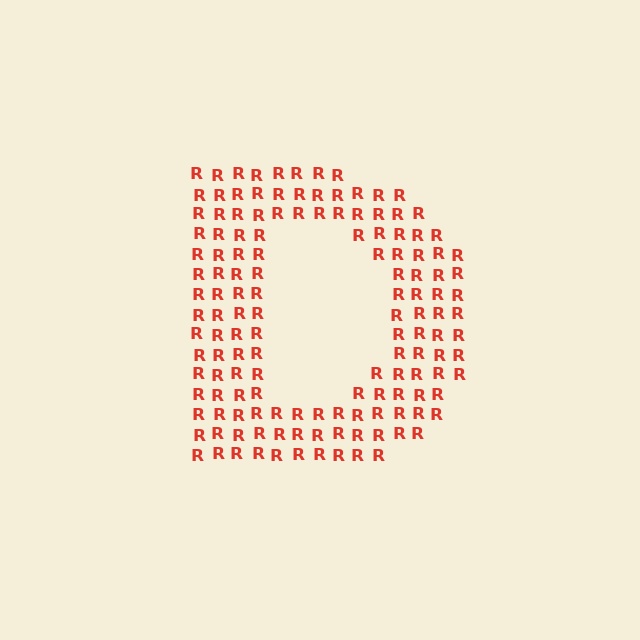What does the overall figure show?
The overall figure shows the letter D.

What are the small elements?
The small elements are letter R's.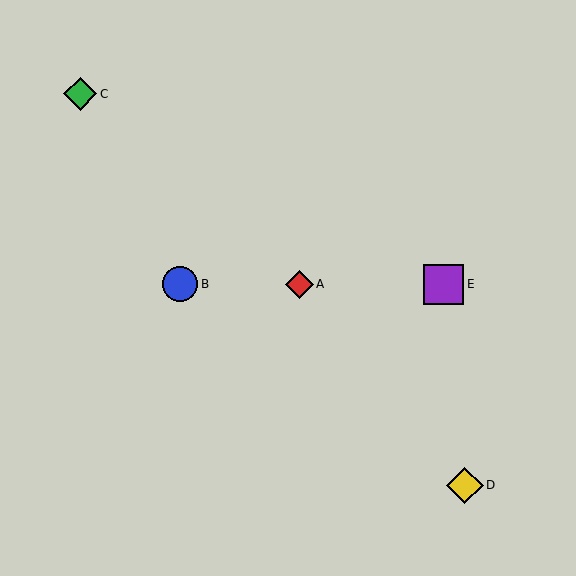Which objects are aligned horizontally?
Objects A, B, E are aligned horizontally.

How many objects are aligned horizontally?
3 objects (A, B, E) are aligned horizontally.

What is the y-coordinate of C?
Object C is at y≈94.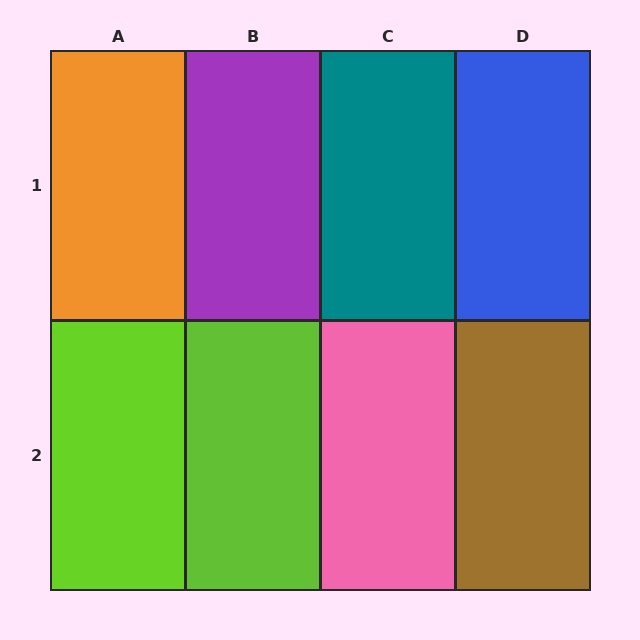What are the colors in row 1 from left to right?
Orange, purple, teal, blue.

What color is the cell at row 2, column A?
Lime.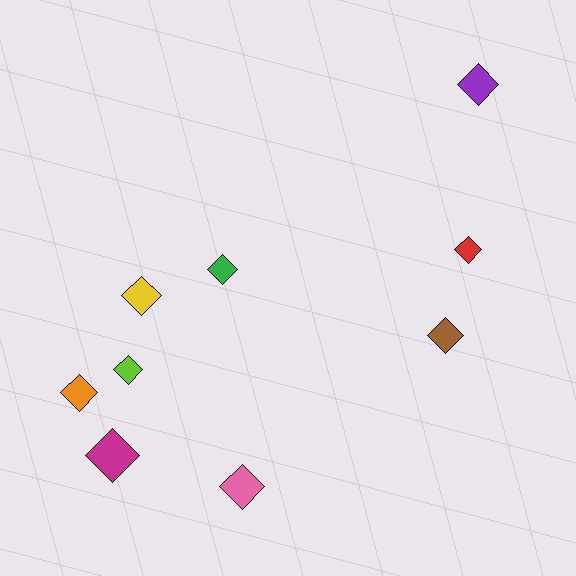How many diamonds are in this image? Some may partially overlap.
There are 9 diamonds.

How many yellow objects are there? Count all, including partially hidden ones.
There is 1 yellow object.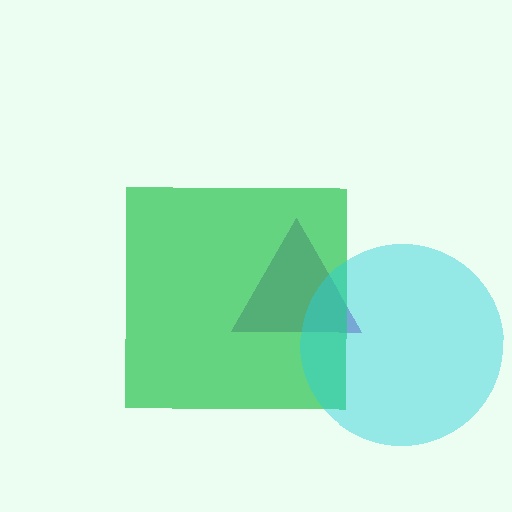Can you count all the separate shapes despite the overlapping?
Yes, there are 3 separate shapes.